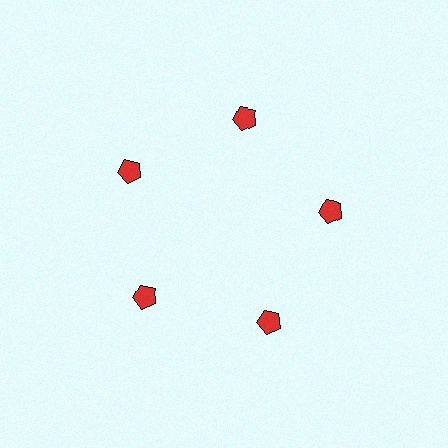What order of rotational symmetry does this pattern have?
This pattern has 5-fold rotational symmetry.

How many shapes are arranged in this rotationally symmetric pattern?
There are 5 shapes, arranged in 5 groups of 1.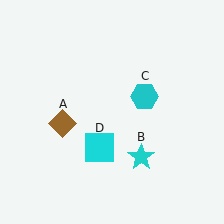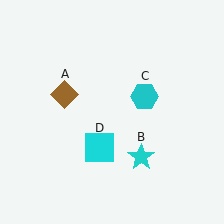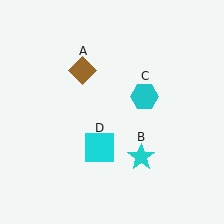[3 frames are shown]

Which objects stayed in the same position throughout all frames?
Cyan star (object B) and cyan hexagon (object C) and cyan square (object D) remained stationary.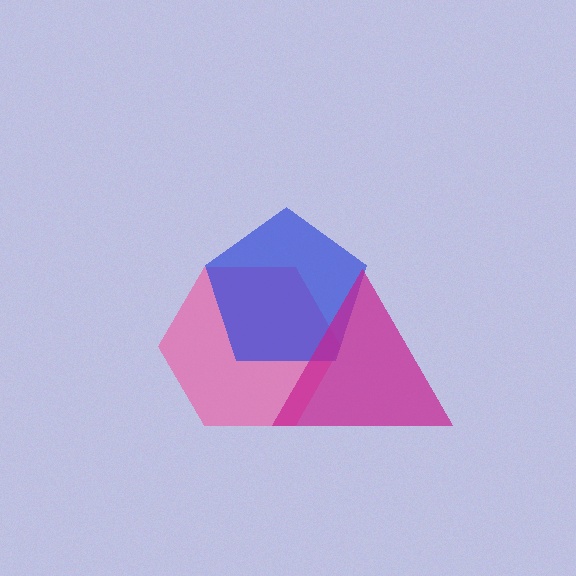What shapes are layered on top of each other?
The layered shapes are: a pink hexagon, a blue pentagon, a magenta triangle.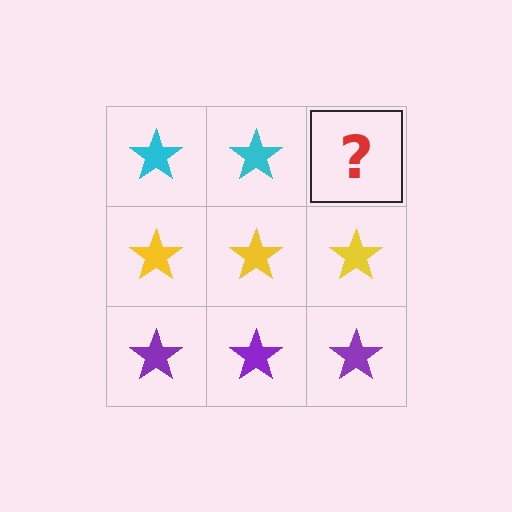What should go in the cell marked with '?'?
The missing cell should contain a cyan star.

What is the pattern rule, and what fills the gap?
The rule is that each row has a consistent color. The gap should be filled with a cyan star.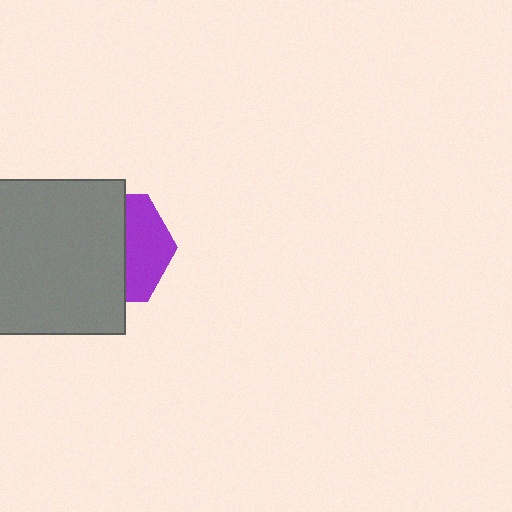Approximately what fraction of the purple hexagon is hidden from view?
Roughly 60% of the purple hexagon is hidden behind the gray square.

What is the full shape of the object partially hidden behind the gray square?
The partially hidden object is a purple hexagon.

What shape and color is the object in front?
The object in front is a gray square.